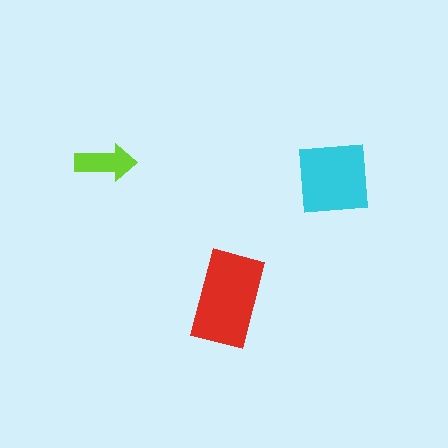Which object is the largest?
The red rectangle.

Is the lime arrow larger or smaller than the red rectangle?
Smaller.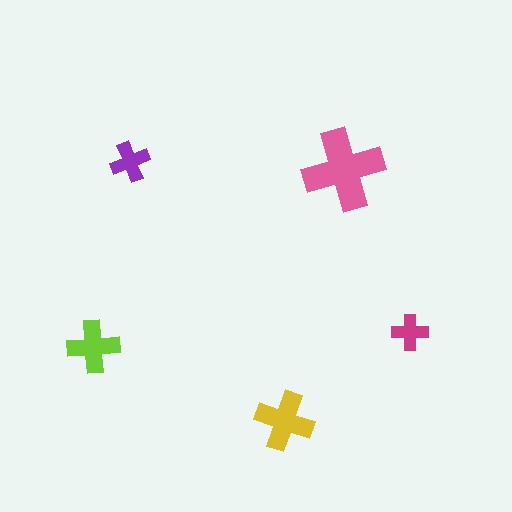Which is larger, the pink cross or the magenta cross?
The pink one.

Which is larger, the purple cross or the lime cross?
The lime one.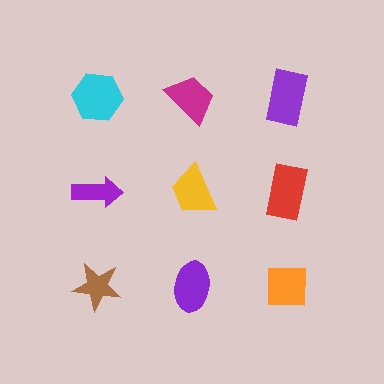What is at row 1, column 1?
A cyan hexagon.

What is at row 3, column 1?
A brown star.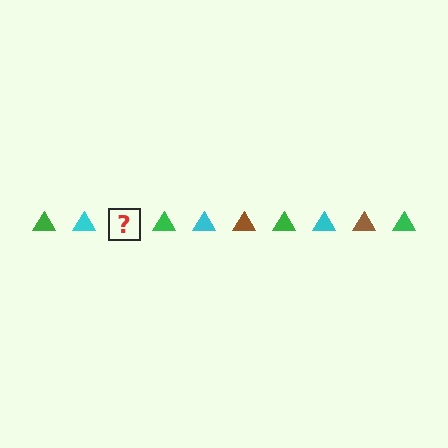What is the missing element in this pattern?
The missing element is a brown triangle.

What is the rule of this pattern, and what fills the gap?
The rule is that the pattern cycles through green, cyan, brown triangles. The gap should be filled with a brown triangle.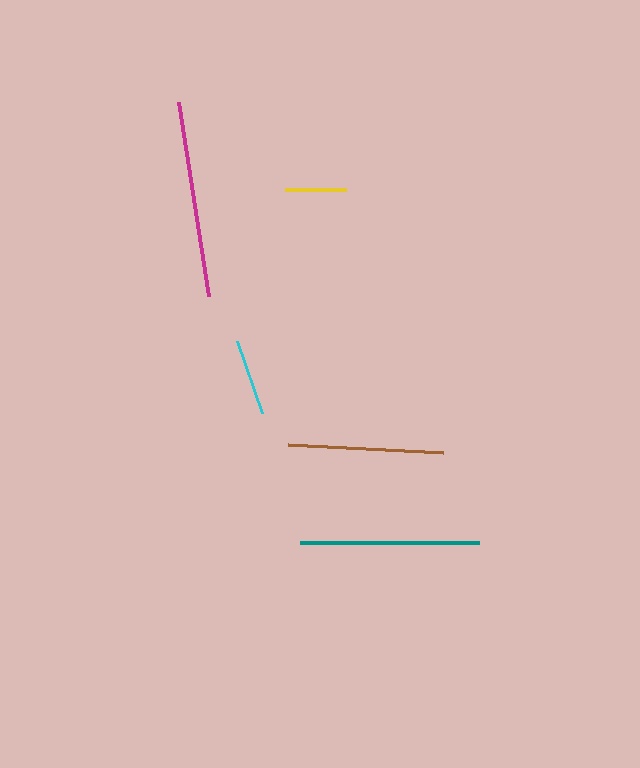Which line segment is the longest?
The magenta line is the longest at approximately 196 pixels.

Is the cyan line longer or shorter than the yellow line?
The cyan line is longer than the yellow line.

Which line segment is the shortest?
The yellow line is the shortest at approximately 61 pixels.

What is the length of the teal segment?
The teal segment is approximately 179 pixels long.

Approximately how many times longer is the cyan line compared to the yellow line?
The cyan line is approximately 1.2 times the length of the yellow line.